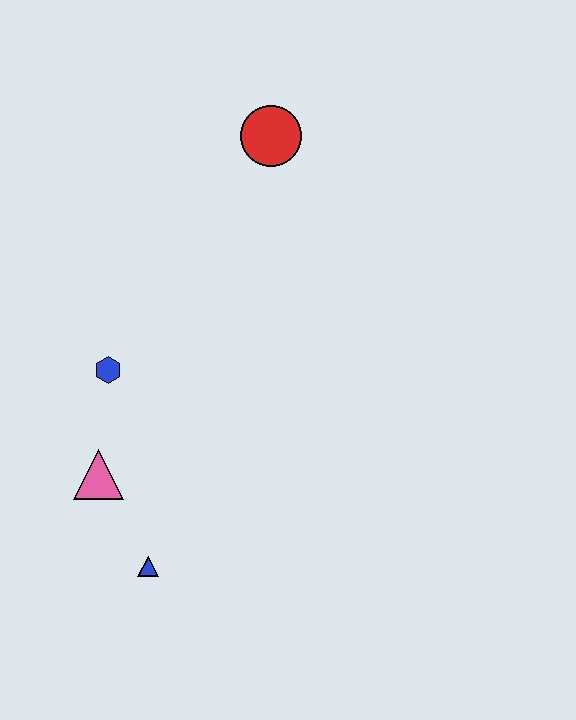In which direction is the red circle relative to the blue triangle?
The red circle is above the blue triangle.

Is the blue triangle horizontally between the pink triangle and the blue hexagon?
No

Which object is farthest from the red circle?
The blue triangle is farthest from the red circle.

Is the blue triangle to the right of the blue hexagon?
Yes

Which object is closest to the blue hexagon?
The pink triangle is closest to the blue hexagon.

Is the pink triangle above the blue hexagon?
No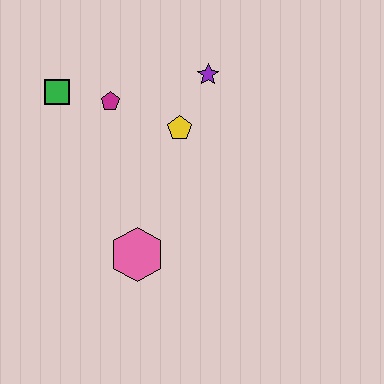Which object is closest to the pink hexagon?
The yellow pentagon is closest to the pink hexagon.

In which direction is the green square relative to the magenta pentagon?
The green square is to the left of the magenta pentagon.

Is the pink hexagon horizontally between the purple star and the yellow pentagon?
No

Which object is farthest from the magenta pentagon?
The pink hexagon is farthest from the magenta pentagon.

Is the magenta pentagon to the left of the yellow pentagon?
Yes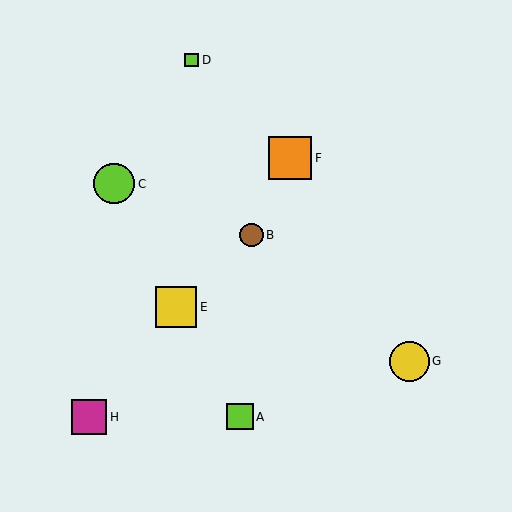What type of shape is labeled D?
Shape D is a lime square.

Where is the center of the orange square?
The center of the orange square is at (290, 158).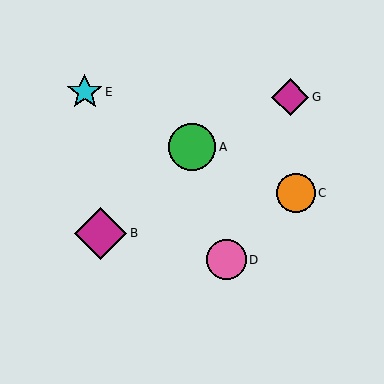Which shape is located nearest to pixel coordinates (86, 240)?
The magenta diamond (labeled B) at (101, 233) is nearest to that location.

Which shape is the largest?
The magenta diamond (labeled B) is the largest.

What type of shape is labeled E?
Shape E is a cyan star.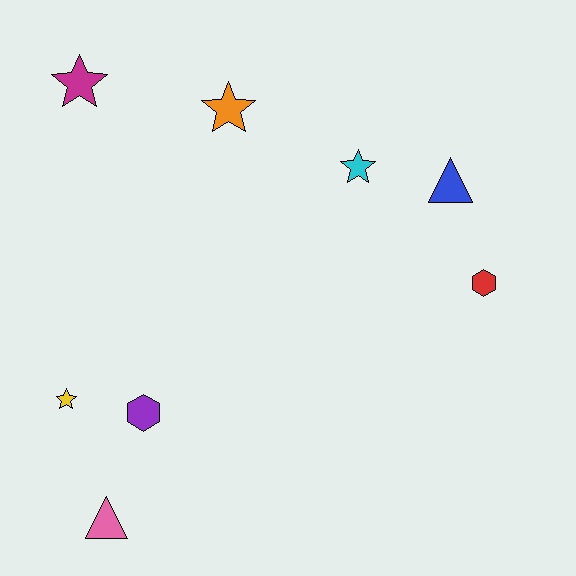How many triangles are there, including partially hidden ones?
There are 2 triangles.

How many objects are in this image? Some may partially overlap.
There are 8 objects.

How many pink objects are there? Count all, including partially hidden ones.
There is 1 pink object.